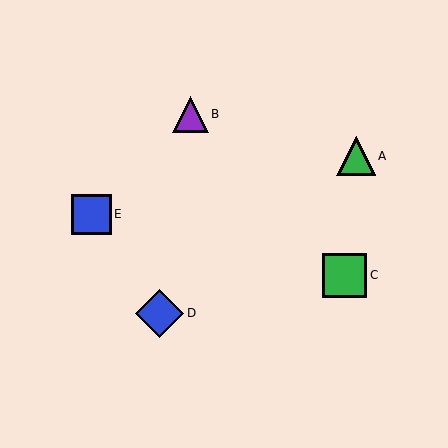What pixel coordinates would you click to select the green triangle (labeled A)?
Click at (356, 156) to select the green triangle A.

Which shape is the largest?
The blue diamond (labeled D) is the largest.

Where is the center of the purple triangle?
The center of the purple triangle is at (191, 114).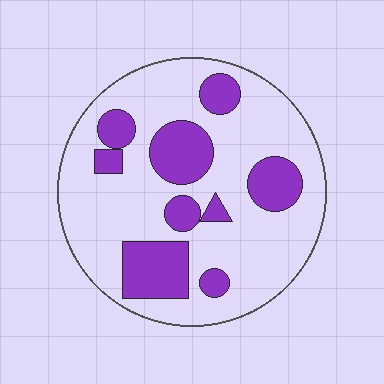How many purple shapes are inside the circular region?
9.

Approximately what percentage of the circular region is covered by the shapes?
Approximately 25%.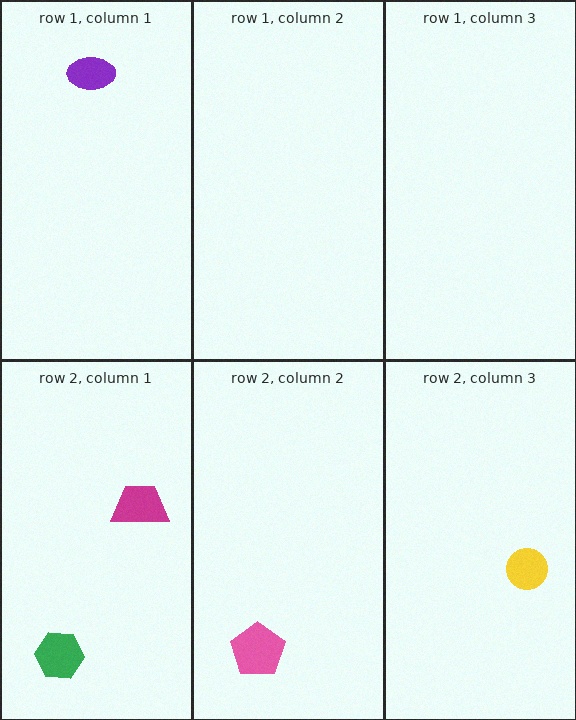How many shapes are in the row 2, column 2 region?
1.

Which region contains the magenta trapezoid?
The row 2, column 1 region.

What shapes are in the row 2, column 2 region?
The pink pentagon.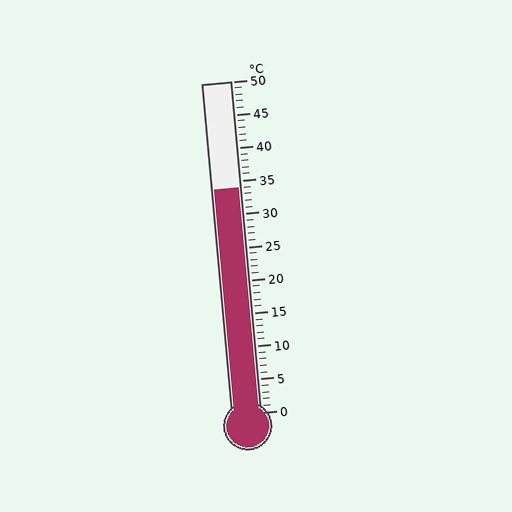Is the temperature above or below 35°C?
The temperature is below 35°C.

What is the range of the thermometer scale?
The thermometer scale ranges from 0°C to 50°C.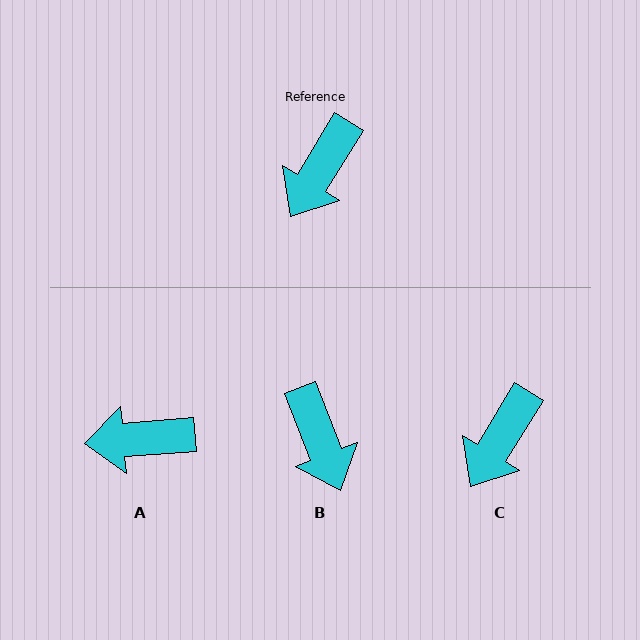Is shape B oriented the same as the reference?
No, it is off by about 53 degrees.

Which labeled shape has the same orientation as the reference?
C.